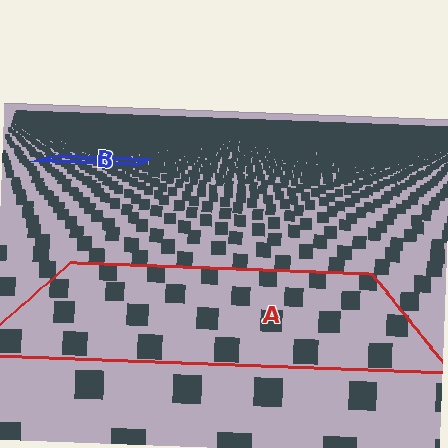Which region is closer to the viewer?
Region A is closer. The texture elements there are larger and more spread out.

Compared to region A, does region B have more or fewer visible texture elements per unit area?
Region B has more texture elements per unit area — they are packed more densely because it is farther away.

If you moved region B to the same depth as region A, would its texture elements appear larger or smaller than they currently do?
They would appear larger. At a closer depth, the same texture elements are projected at a bigger on-screen size.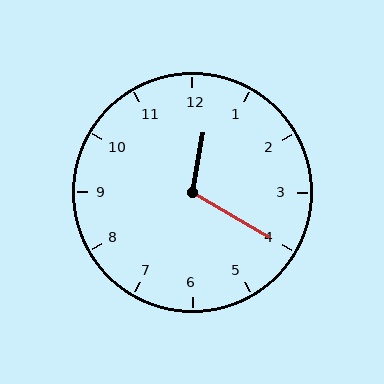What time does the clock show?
12:20.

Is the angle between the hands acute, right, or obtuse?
It is obtuse.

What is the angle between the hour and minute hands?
Approximately 110 degrees.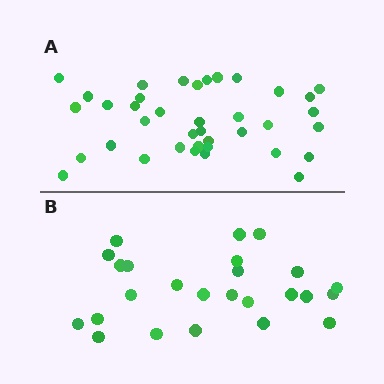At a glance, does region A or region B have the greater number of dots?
Region A (the top region) has more dots.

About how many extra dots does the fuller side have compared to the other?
Region A has approximately 15 more dots than region B.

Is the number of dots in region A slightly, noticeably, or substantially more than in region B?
Region A has substantially more. The ratio is roughly 1.5 to 1.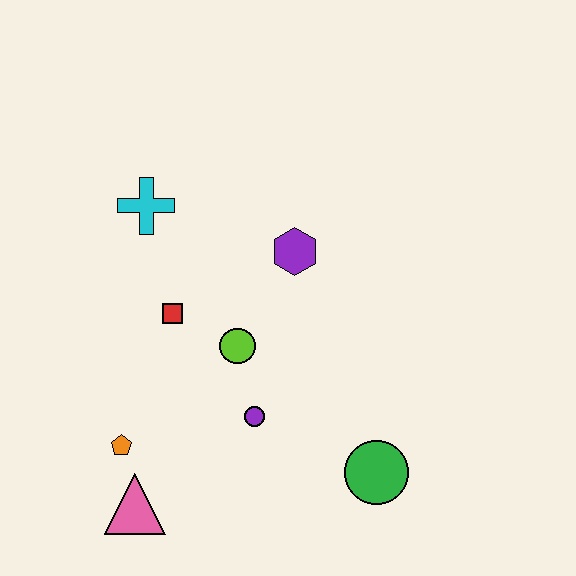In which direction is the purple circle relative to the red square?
The purple circle is below the red square.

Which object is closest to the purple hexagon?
The lime circle is closest to the purple hexagon.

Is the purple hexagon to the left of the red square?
No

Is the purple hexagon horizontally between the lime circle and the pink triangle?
No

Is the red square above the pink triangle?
Yes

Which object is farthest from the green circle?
The cyan cross is farthest from the green circle.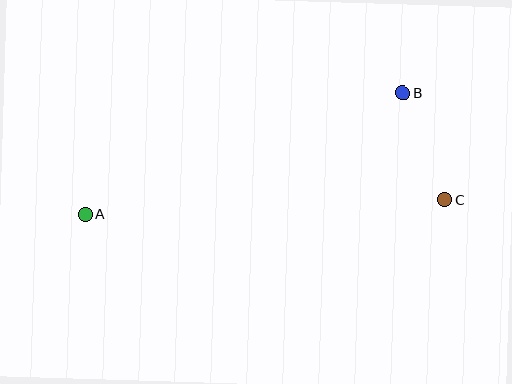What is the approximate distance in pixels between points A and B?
The distance between A and B is approximately 340 pixels.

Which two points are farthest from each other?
Points A and C are farthest from each other.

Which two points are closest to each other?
Points B and C are closest to each other.